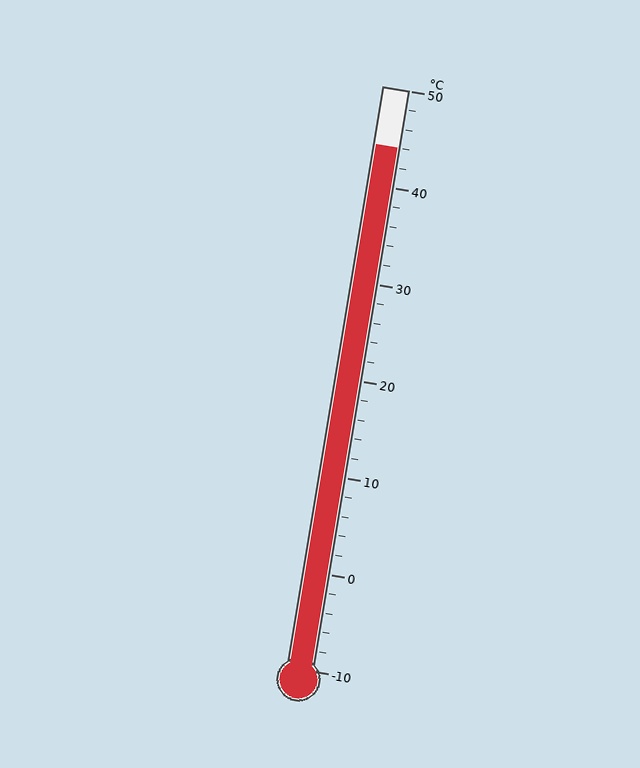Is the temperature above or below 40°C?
The temperature is above 40°C.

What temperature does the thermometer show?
The thermometer shows approximately 44°C.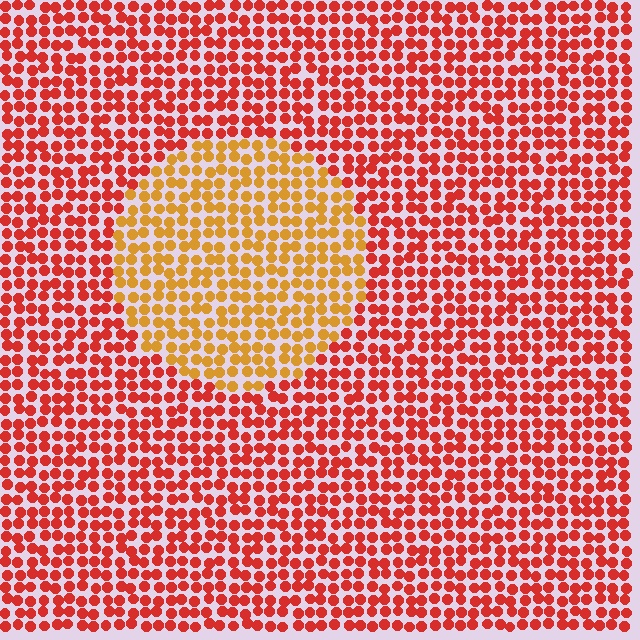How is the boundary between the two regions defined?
The boundary is defined purely by a slight shift in hue (about 37 degrees). Spacing, size, and orientation are identical on both sides.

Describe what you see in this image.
The image is filled with small red elements in a uniform arrangement. A circle-shaped region is visible where the elements are tinted to a slightly different hue, forming a subtle color boundary.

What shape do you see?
I see a circle.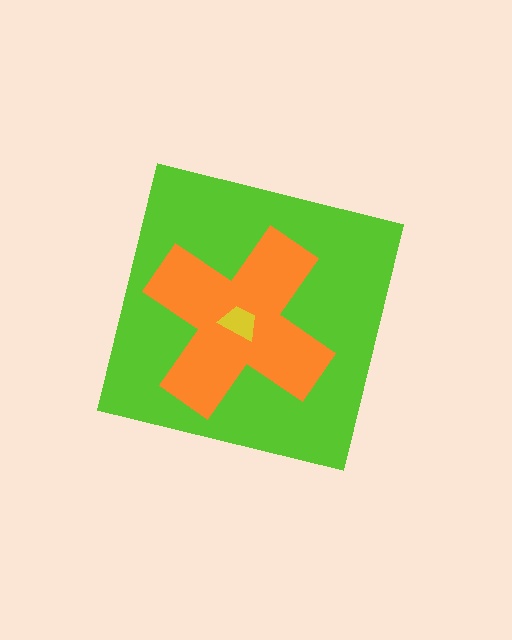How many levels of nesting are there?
3.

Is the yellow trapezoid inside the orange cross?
Yes.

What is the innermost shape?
The yellow trapezoid.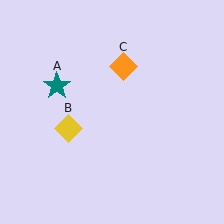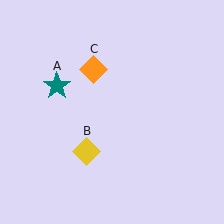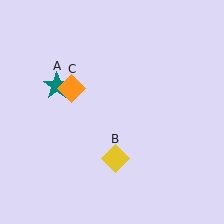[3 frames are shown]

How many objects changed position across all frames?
2 objects changed position: yellow diamond (object B), orange diamond (object C).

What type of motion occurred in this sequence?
The yellow diamond (object B), orange diamond (object C) rotated counterclockwise around the center of the scene.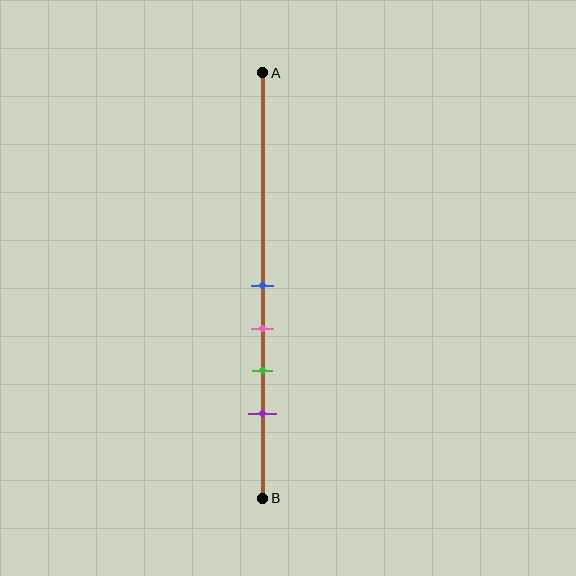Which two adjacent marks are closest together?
The blue and pink marks are the closest adjacent pair.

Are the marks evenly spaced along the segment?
Yes, the marks are approximately evenly spaced.